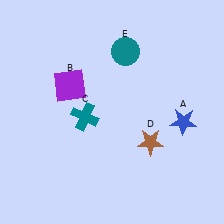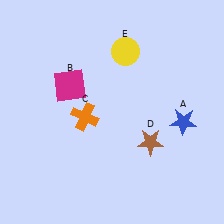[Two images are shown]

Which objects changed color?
B changed from purple to magenta. C changed from teal to orange. E changed from teal to yellow.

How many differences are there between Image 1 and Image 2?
There are 3 differences between the two images.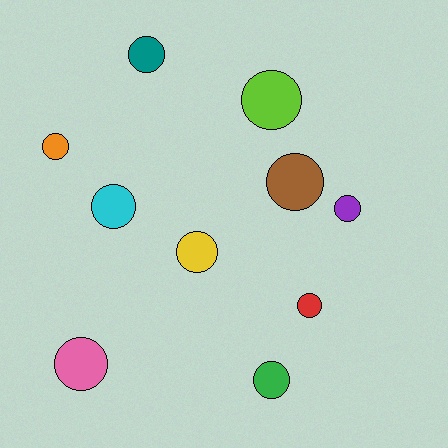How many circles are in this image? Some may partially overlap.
There are 10 circles.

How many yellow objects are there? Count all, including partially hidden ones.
There is 1 yellow object.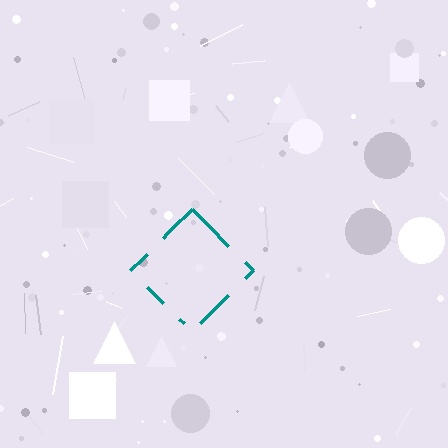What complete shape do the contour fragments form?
The contour fragments form a diamond.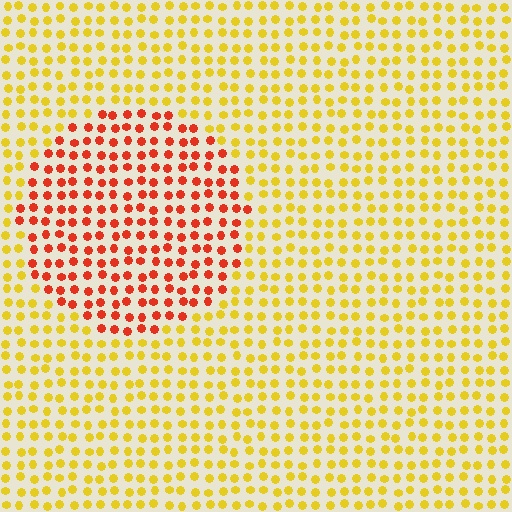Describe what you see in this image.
The image is filled with small yellow elements in a uniform arrangement. A circle-shaped region is visible where the elements are tinted to a slightly different hue, forming a subtle color boundary.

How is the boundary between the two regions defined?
The boundary is defined purely by a slight shift in hue (about 47 degrees). Spacing, size, and orientation are identical on both sides.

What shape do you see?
I see a circle.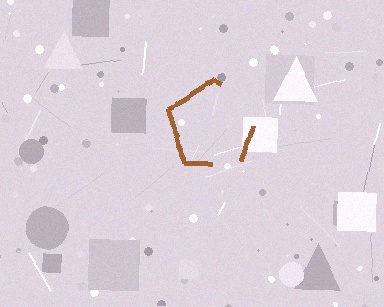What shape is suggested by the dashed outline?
The dashed outline suggests a pentagon.